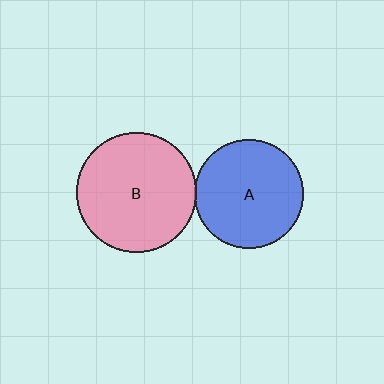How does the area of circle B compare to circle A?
Approximately 1.2 times.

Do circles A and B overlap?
Yes.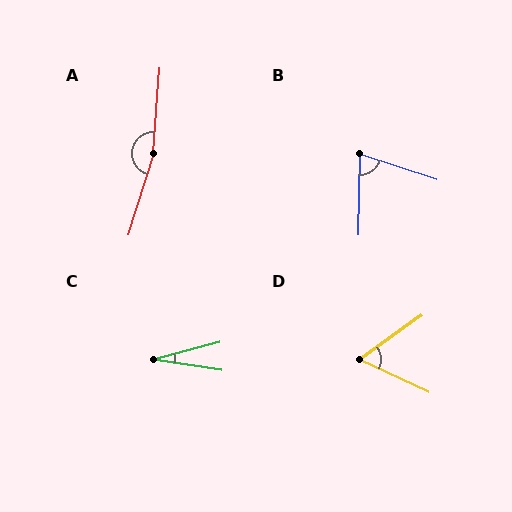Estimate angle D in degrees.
Approximately 60 degrees.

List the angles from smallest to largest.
C (23°), D (60°), B (73°), A (167°).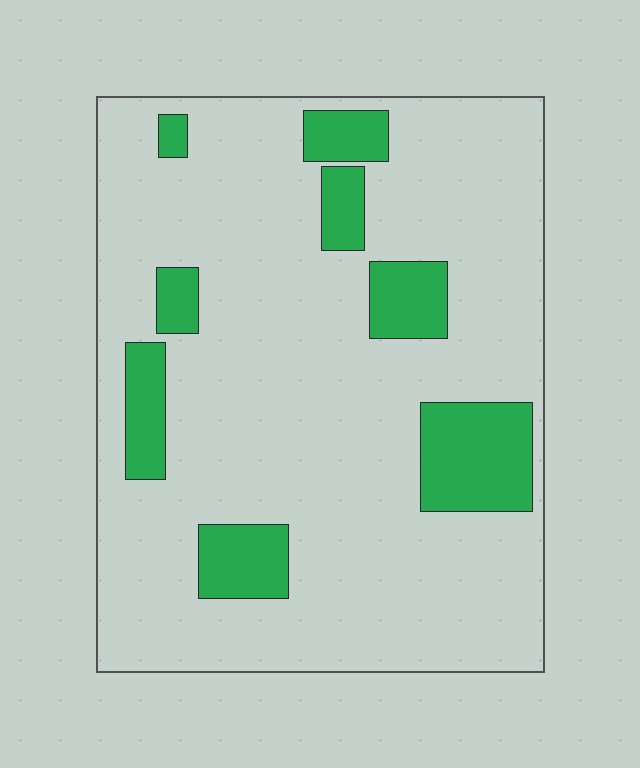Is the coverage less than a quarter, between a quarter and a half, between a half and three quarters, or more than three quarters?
Less than a quarter.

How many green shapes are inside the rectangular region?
8.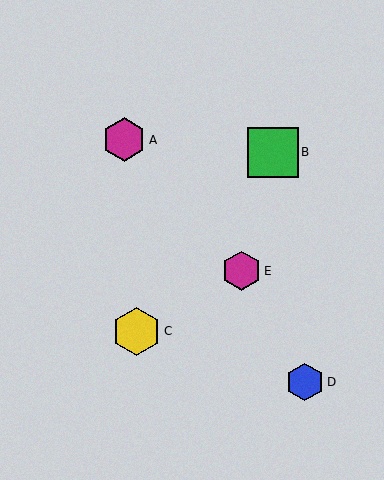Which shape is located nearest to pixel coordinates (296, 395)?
The blue hexagon (labeled D) at (305, 382) is nearest to that location.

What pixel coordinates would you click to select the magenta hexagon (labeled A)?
Click at (124, 140) to select the magenta hexagon A.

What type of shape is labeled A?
Shape A is a magenta hexagon.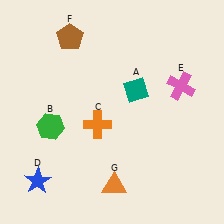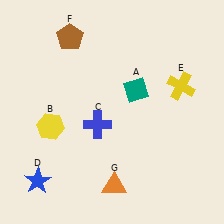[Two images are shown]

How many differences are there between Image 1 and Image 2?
There are 3 differences between the two images.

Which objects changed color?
B changed from green to yellow. C changed from orange to blue. E changed from pink to yellow.